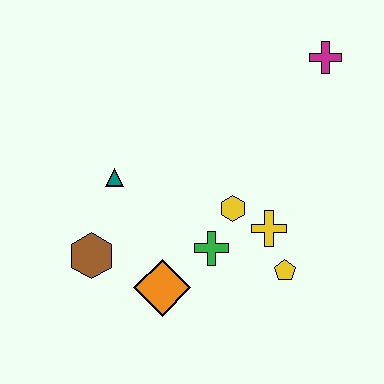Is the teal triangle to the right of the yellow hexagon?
No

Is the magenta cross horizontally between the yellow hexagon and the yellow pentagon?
No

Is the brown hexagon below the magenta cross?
Yes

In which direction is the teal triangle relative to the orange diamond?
The teal triangle is above the orange diamond.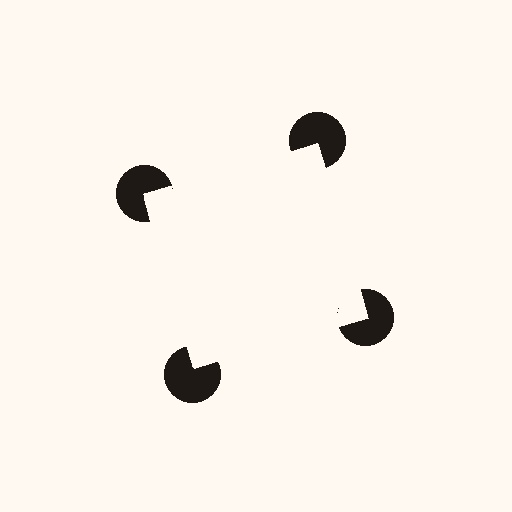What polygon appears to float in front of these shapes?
An illusory square — its edges are inferred from the aligned wedge cuts in the pac-man discs, not physically drawn.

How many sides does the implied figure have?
4 sides.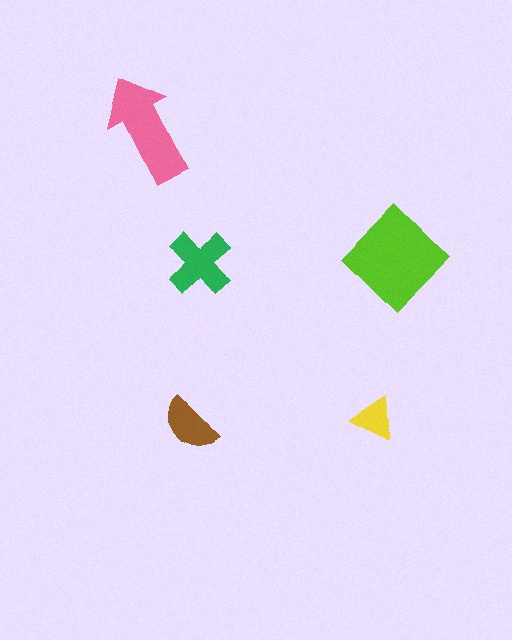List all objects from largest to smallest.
The lime diamond, the pink arrow, the green cross, the brown semicircle, the yellow triangle.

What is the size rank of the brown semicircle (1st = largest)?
4th.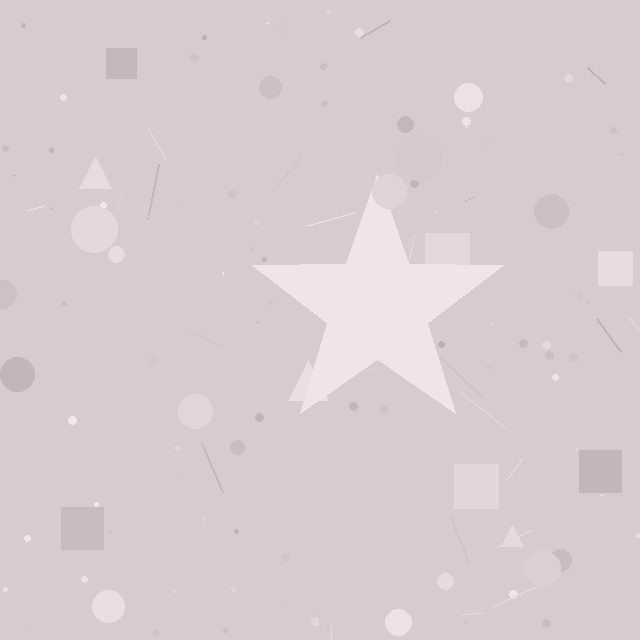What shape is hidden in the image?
A star is hidden in the image.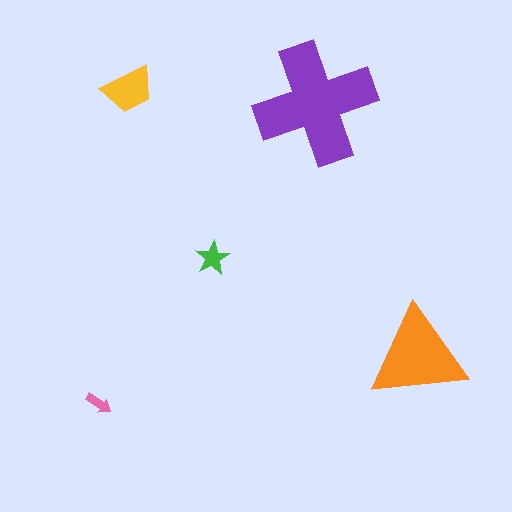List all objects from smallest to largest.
The pink arrow, the green star, the yellow trapezoid, the orange triangle, the purple cross.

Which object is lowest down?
The pink arrow is bottommost.